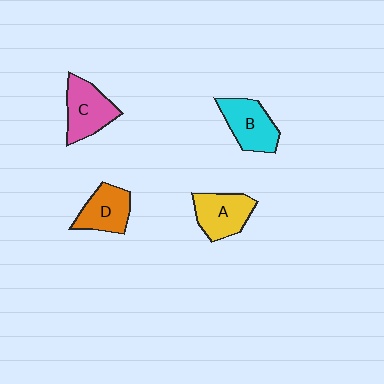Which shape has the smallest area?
Shape D (orange).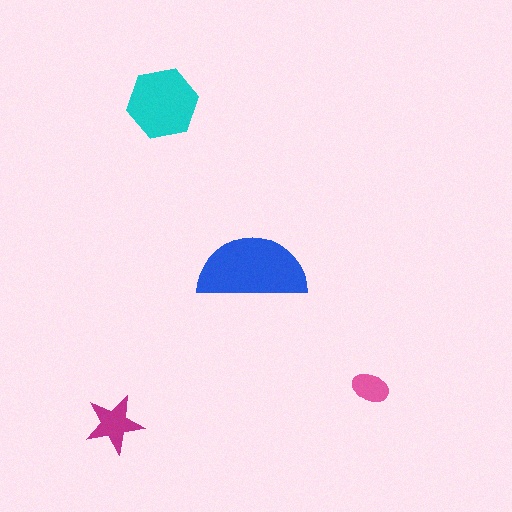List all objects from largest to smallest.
The blue semicircle, the cyan hexagon, the magenta star, the pink ellipse.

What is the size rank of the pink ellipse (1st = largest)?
4th.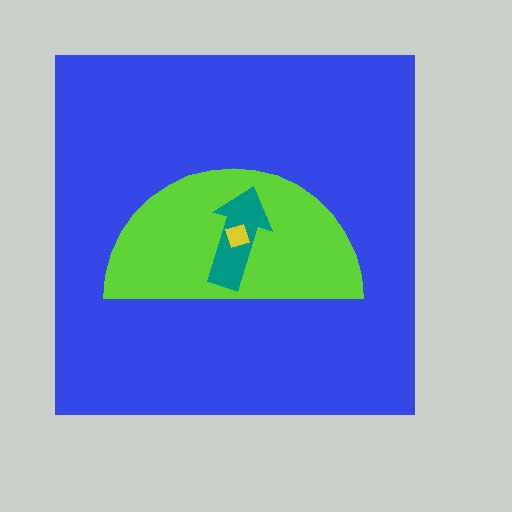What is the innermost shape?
The yellow diamond.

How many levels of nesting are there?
4.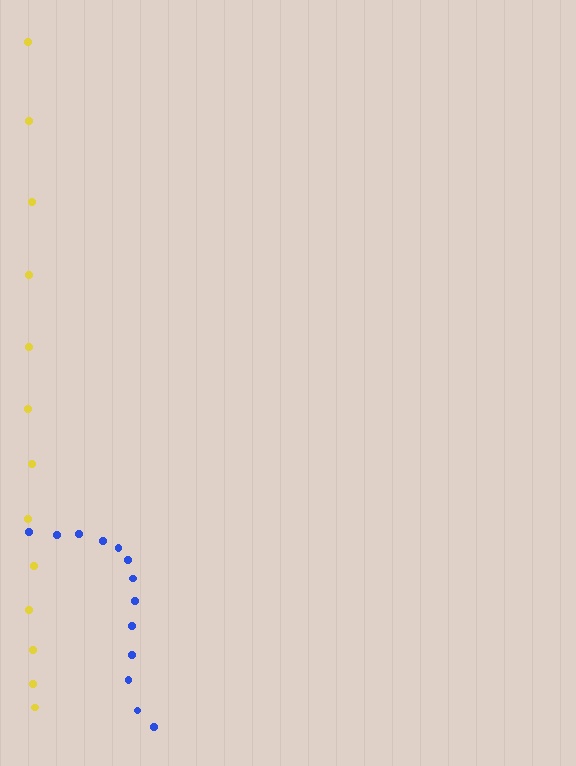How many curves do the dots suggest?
There are 2 distinct paths.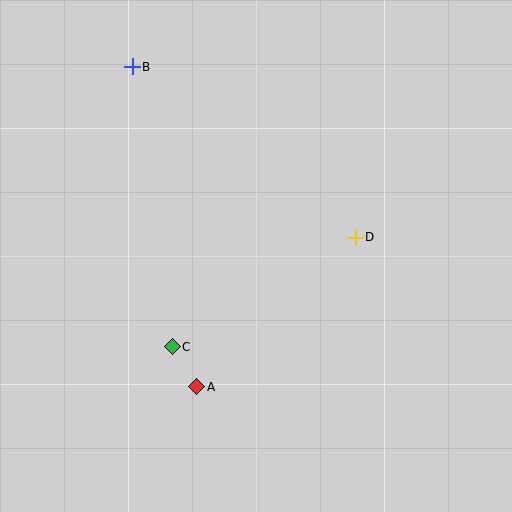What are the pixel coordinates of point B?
Point B is at (132, 67).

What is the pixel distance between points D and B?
The distance between D and B is 281 pixels.